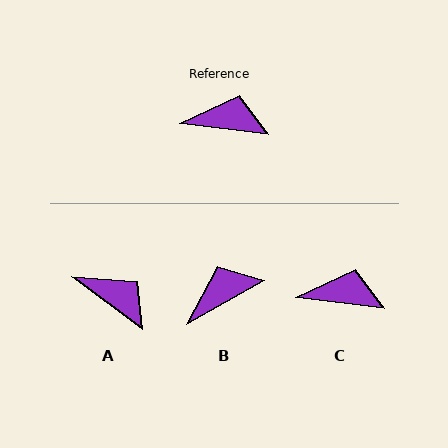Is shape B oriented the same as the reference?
No, it is off by about 37 degrees.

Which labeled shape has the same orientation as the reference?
C.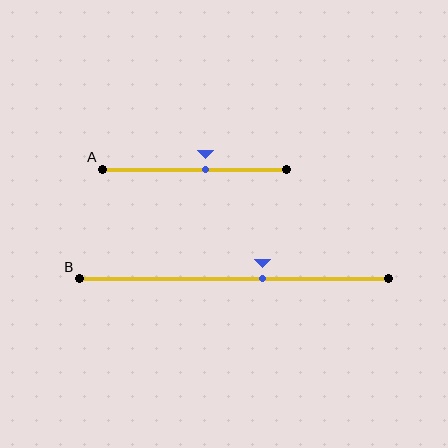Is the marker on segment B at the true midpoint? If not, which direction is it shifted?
No, the marker on segment B is shifted to the right by about 9% of the segment length.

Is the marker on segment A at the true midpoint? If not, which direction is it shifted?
No, the marker on segment A is shifted to the right by about 6% of the segment length.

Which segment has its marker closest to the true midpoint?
Segment A has its marker closest to the true midpoint.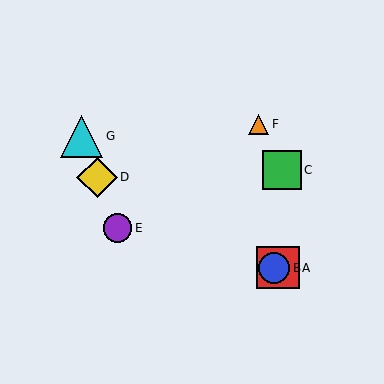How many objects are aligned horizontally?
2 objects (A, B) are aligned horizontally.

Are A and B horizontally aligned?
Yes, both are at y≈268.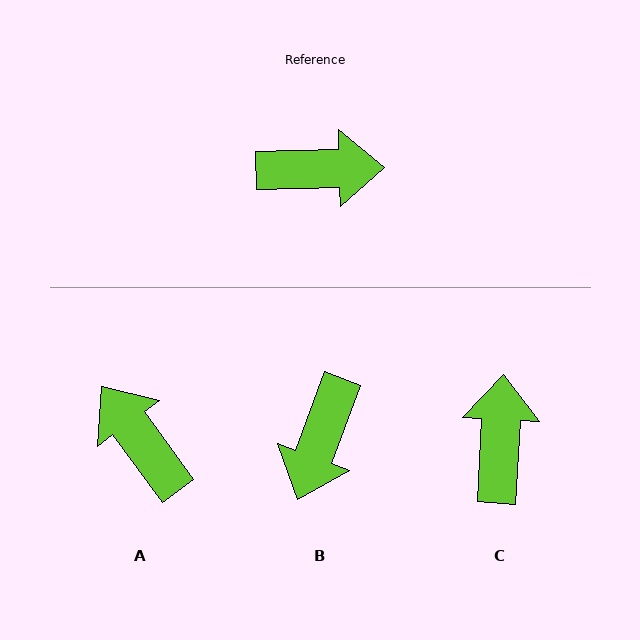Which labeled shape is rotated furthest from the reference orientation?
A, about 125 degrees away.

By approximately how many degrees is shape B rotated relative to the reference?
Approximately 112 degrees clockwise.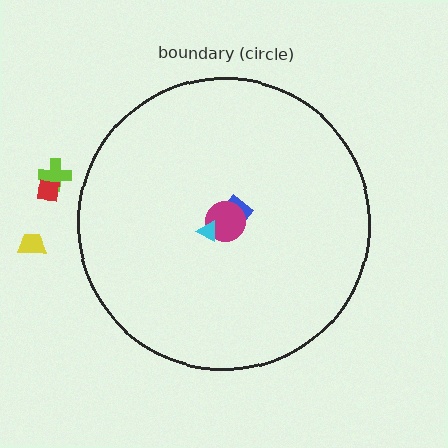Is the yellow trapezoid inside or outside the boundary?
Outside.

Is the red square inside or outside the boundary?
Outside.